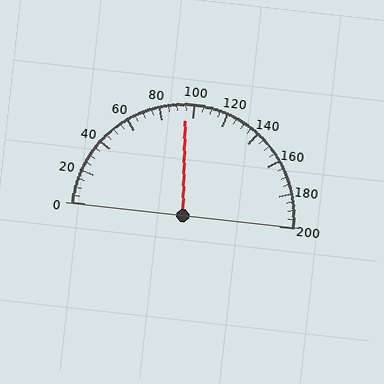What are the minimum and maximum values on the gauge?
The gauge ranges from 0 to 200.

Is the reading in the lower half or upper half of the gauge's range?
The reading is in the lower half of the range (0 to 200).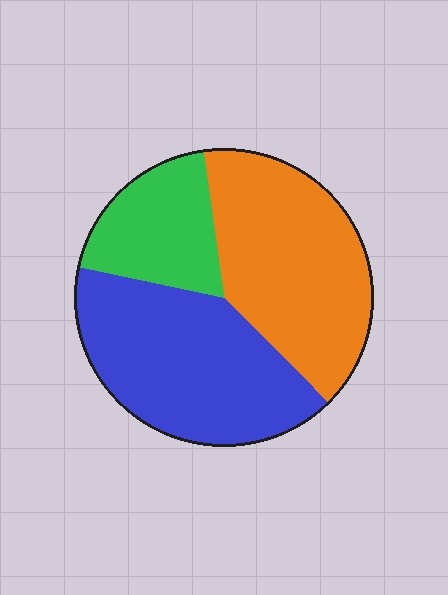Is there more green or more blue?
Blue.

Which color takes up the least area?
Green, at roughly 20%.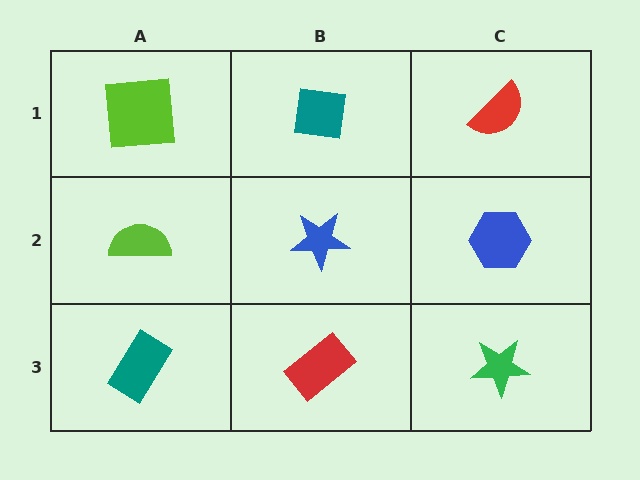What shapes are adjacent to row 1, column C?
A blue hexagon (row 2, column C), a teal square (row 1, column B).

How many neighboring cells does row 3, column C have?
2.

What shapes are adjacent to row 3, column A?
A lime semicircle (row 2, column A), a red rectangle (row 3, column B).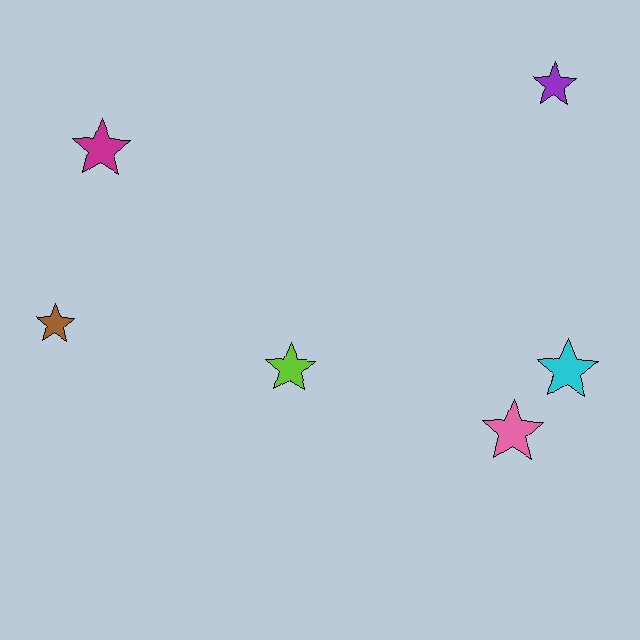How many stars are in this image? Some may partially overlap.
There are 6 stars.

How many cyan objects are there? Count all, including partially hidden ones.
There is 1 cyan object.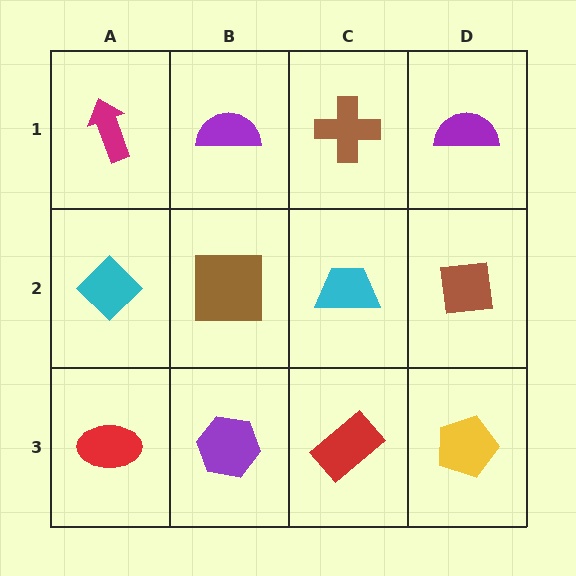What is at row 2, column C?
A cyan trapezoid.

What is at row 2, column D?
A brown square.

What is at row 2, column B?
A brown square.